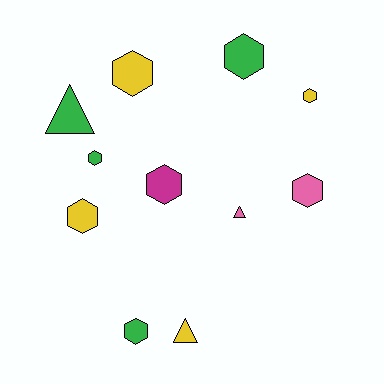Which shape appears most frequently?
Hexagon, with 8 objects.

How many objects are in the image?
There are 11 objects.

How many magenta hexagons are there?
There is 1 magenta hexagon.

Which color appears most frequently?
Yellow, with 4 objects.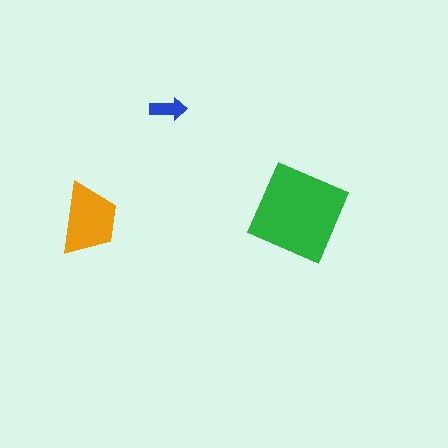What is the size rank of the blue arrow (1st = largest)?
3rd.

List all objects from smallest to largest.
The blue arrow, the orange trapezoid, the green diamond.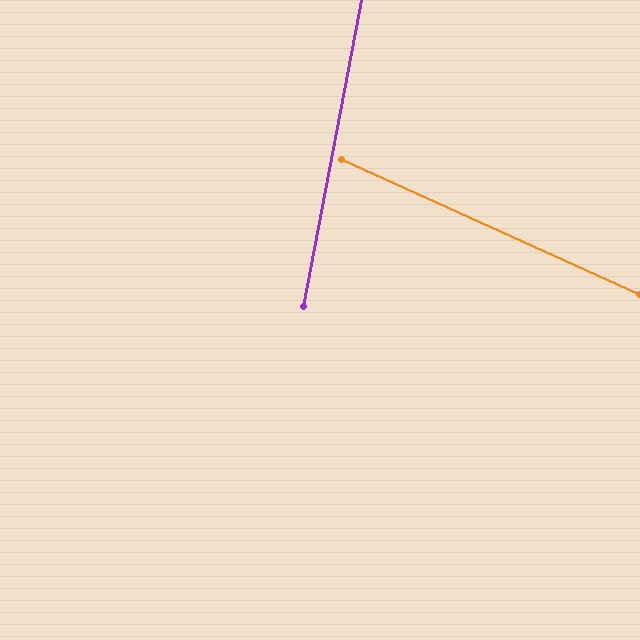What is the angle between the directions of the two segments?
Approximately 76 degrees.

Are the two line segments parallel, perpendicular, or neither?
Neither parallel nor perpendicular — they differ by about 76°.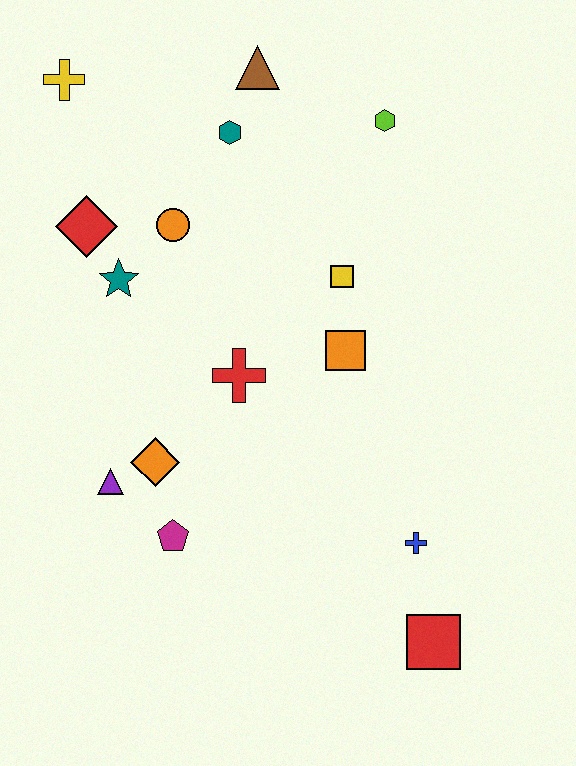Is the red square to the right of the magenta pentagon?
Yes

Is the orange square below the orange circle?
Yes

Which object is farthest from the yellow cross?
The red square is farthest from the yellow cross.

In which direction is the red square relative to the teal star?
The red square is below the teal star.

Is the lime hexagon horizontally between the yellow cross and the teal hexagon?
No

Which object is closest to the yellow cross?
The red diamond is closest to the yellow cross.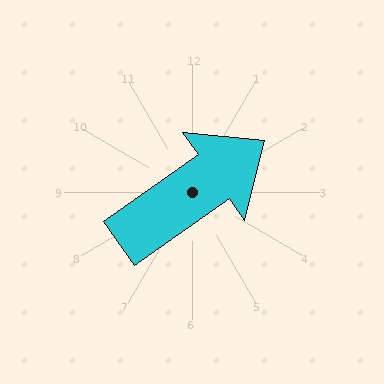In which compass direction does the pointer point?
Northeast.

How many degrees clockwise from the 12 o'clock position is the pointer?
Approximately 55 degrees.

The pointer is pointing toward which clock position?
Roughly 2 o'clock.